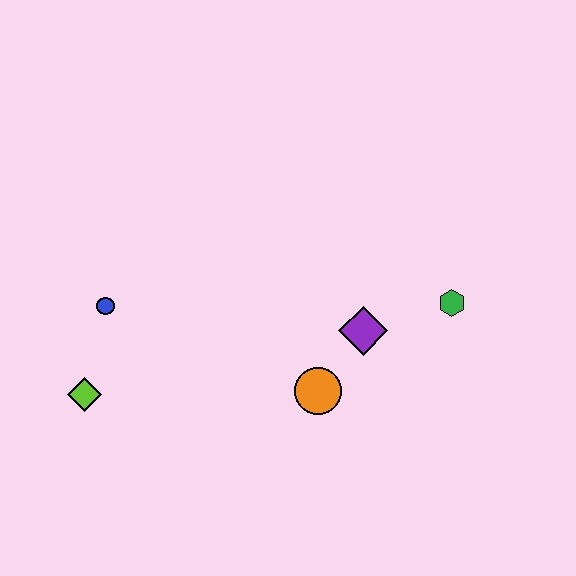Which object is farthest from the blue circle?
The green hexagon is farthest from the blue circle.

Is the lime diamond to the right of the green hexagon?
No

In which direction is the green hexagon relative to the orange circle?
The green hexagon is to the right of the orange circle.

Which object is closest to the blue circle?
The lime diamond is closest to the blue circle.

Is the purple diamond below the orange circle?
No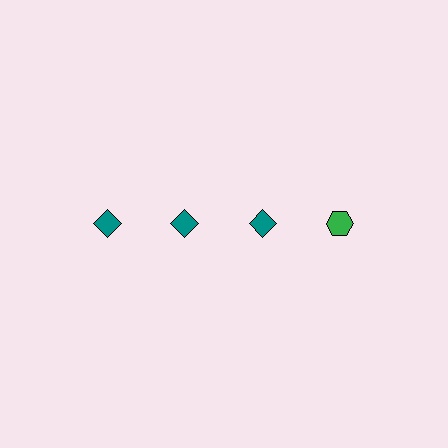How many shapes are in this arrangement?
There are 4 shapes arranged in a grid pattern.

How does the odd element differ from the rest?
It differs in both color (green instead of teal) and shape (hexagon instead of diamond).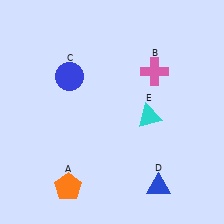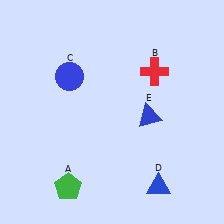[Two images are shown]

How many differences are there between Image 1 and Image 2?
There are 3 differences between the two images.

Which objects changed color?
A changed from orange to green. B changed from pink to red. E changed from cyan to blue.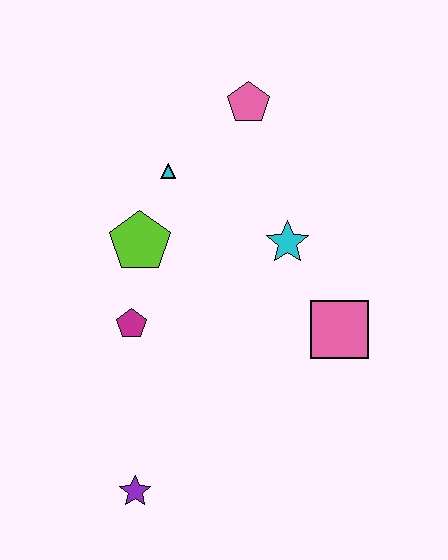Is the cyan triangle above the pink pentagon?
No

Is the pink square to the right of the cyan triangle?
Yes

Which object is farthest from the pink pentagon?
The purple star is farthest from the pink pentagon.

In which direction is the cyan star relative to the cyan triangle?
The cyan star is to the right of the cyan triangle.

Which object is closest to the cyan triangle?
The lime pentagon is closest to the cyan triangle.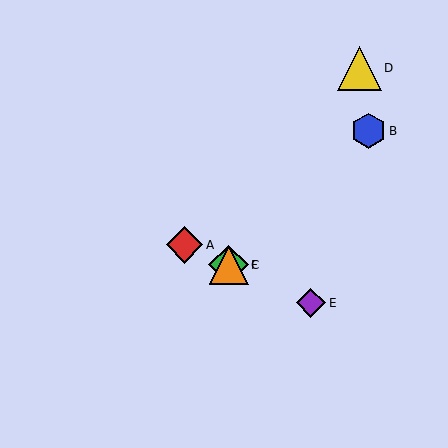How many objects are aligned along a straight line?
4 objects (A, C, E, F) are aligned along a straight line.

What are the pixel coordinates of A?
Object A is at (185, 245).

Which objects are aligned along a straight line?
Objects A, C, E, F are aligned along a straight line.